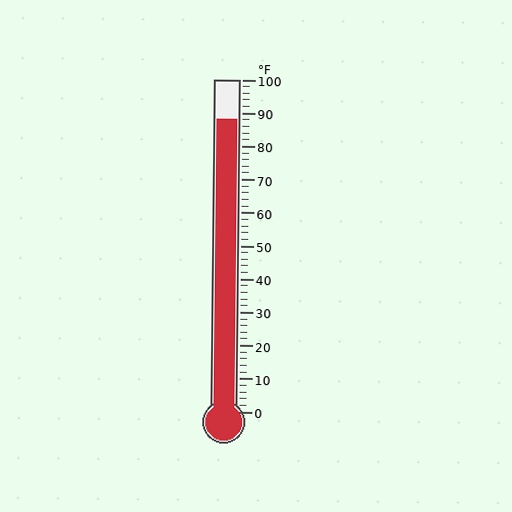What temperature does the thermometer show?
The thermometer shows approximately 88°F.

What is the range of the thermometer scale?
The thermometer scale ranges from 0°F to 100°F.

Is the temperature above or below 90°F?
The temperature is below 90°F.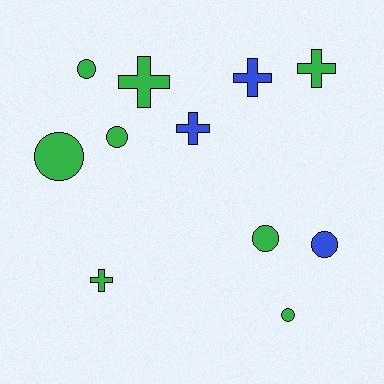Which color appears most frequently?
Green, with 8 objects.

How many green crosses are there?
There are 3 green crosses.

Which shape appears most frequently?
Circle, with 6 objects.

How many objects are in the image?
There are 11 objects.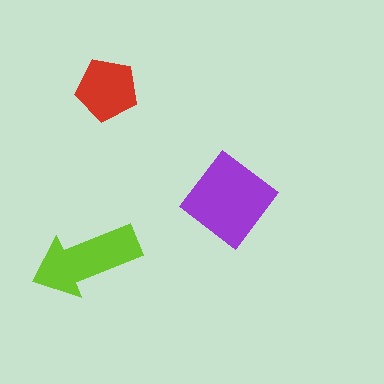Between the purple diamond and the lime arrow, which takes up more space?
The purple diamond.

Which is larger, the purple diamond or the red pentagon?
The purple diamond.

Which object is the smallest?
The red pentagon.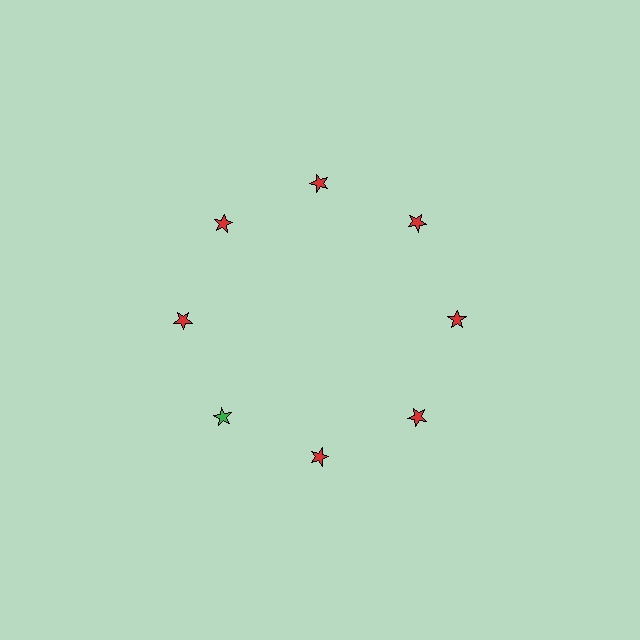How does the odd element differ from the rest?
It has a different color: green instead of red.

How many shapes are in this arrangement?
There are 8 shapes arranged in a ring pattern.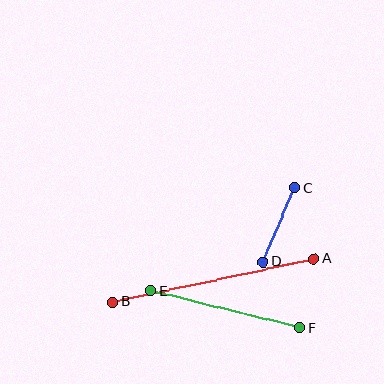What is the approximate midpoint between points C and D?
The midpoint is at approximately (279, 225) pixels.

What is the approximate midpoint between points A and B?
The midpoint is at approximately (214, 280) pixels.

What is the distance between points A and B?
The distance is approximately 206 pixels.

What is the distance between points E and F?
The distance is approximately 153 pixels.